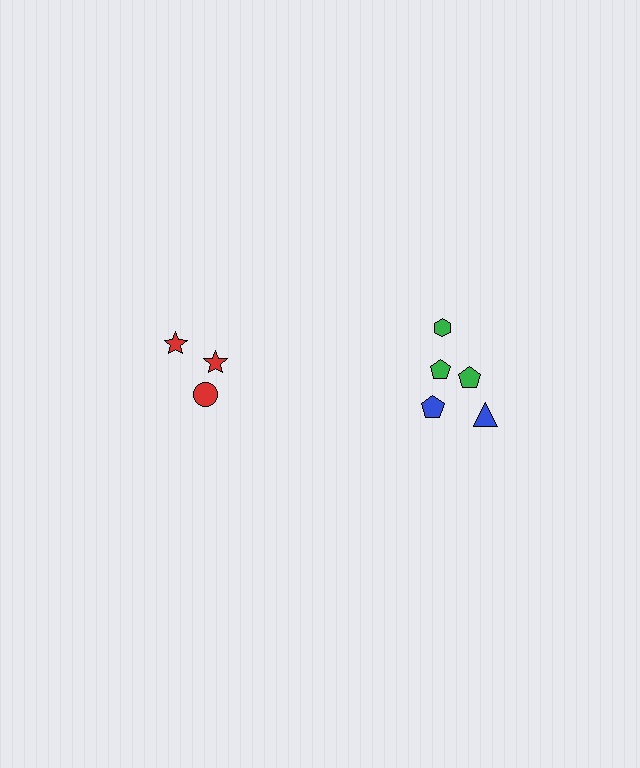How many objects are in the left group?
There are 3 objects.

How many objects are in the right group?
There are 5 objects.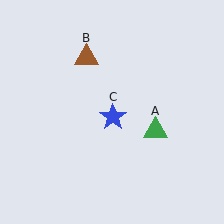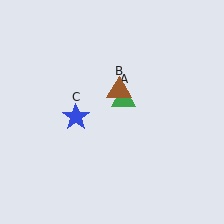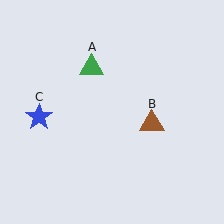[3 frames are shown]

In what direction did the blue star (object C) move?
The blue star (object C) moved left.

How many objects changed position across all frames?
3 objects changed position: green triangle (object A), brown triangle (object B), blue star (object C).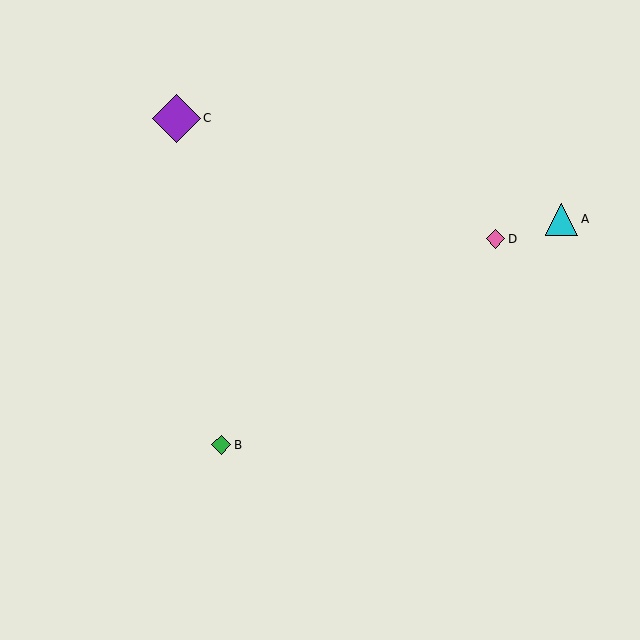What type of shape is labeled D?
Shape D is a pink diamond.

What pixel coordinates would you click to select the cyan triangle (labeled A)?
Click at (562, 219) to select the cyan triangle A.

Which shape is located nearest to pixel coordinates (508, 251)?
The pink diamond (labeled D) at (496, 239) is nearest to that location.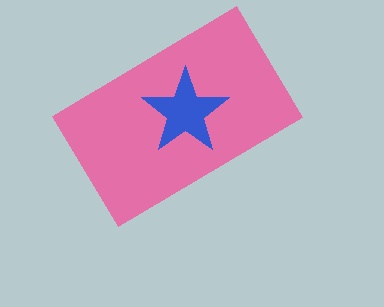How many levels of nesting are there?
2.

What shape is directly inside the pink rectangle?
The blue star.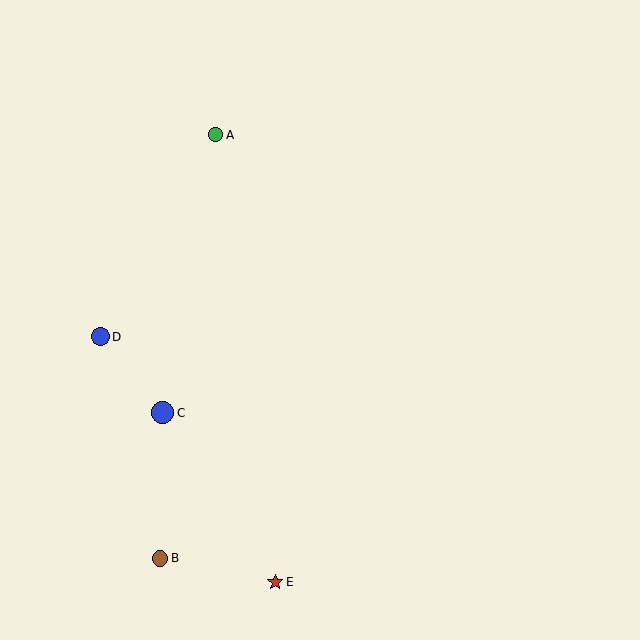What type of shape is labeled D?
Shape D is a blue circle.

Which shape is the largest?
The blue circle (labeled C) is the largest.